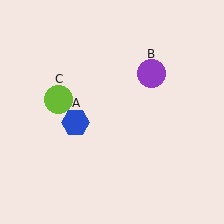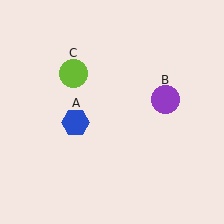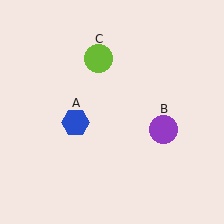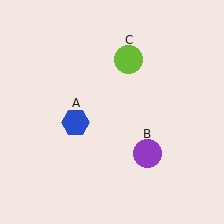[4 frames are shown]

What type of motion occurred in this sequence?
The purple circle (object B), lime circle (object C) rotated clockwise around the center of the scene.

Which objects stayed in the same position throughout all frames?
Blue hexagon (object A) remained stationary.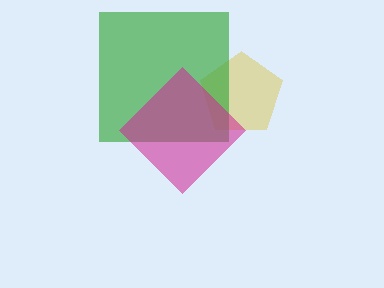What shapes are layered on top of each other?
The layered shapes are: a yellow pentagon, a green square, a magenta diamond.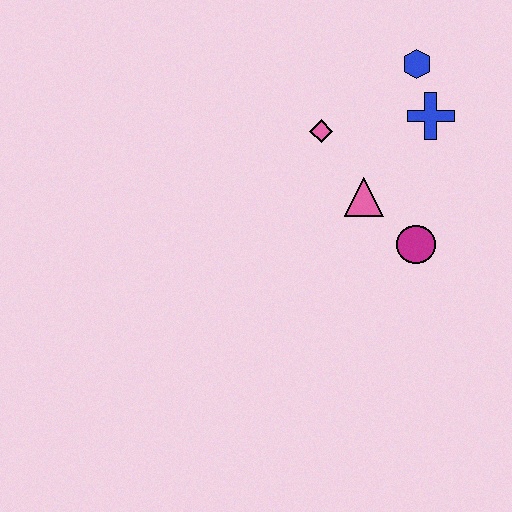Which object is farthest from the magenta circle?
The blue hexagon is farthest from the magenta circle.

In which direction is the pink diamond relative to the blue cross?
The pink diamond is to the left of the blue cross.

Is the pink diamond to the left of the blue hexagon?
Yes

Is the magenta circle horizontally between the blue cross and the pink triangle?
Yes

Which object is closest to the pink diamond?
The pink triangle is closest to the pink diamond.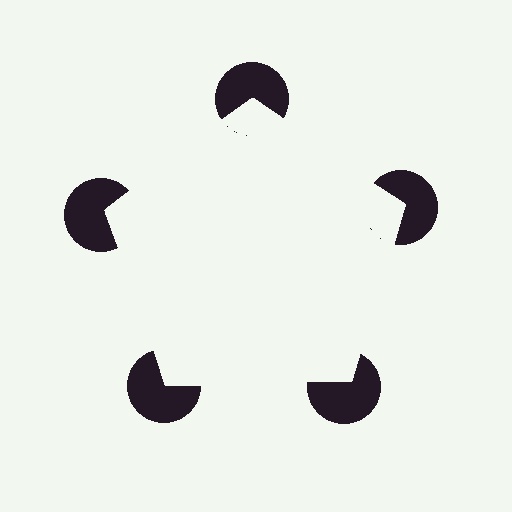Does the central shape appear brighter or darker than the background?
It typically appears slightly brighter than the background, even though no actual brightness change is drawn.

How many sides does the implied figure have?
5 sides.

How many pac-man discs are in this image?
There are 5 — one at each vertex of the illusory pentagon.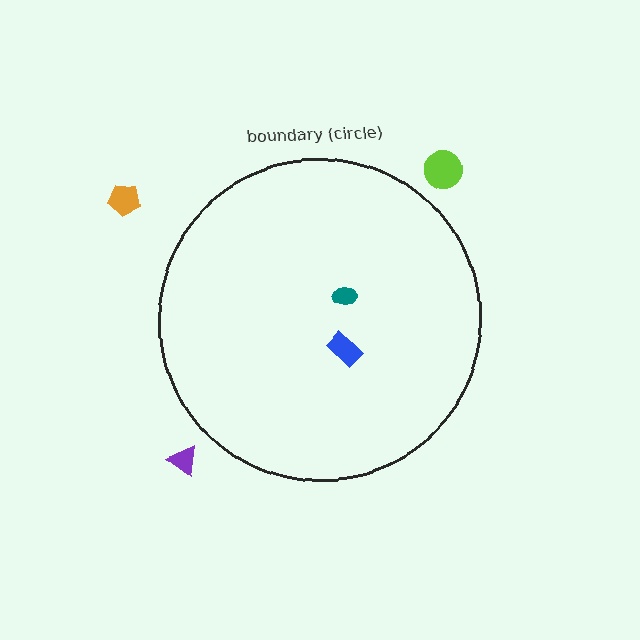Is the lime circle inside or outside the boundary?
Outside.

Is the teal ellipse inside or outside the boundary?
Inside.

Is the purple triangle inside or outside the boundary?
Outside.